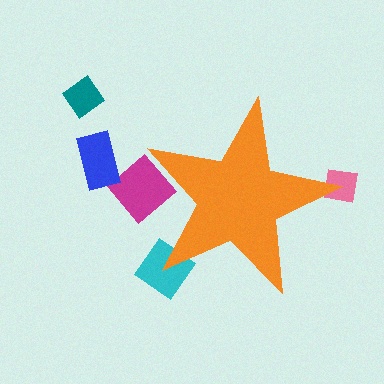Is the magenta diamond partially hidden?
Yes, the magenta diamond is partially hidden behind the orange star.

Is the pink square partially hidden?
Yes, the pink square is partially hidden behind the orange star.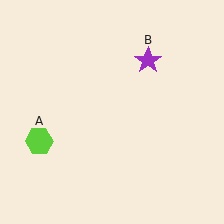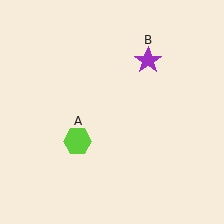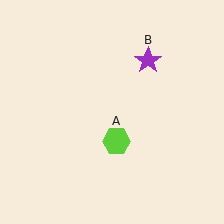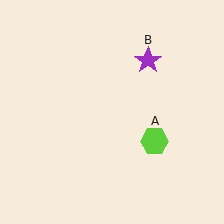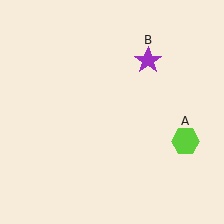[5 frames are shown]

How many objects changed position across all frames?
1 object changed position: lime hexagon (object A).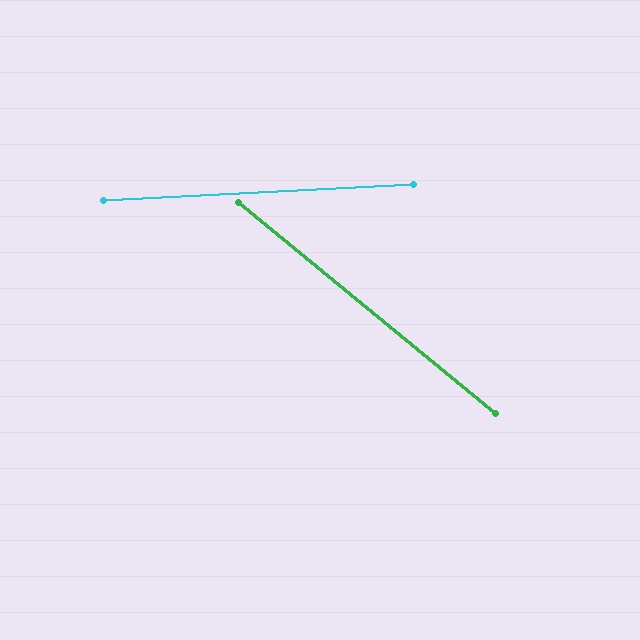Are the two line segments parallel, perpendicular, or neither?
Neither parallel nor perpendicular — they differ by about 42°.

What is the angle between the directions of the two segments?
Approximately 42 degrees.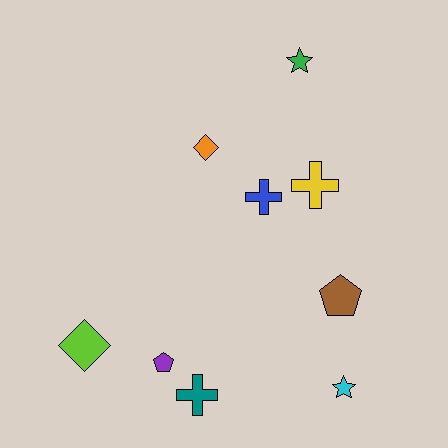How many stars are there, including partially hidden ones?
There are 2 stars.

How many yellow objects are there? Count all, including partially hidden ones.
There is 1 yellow object.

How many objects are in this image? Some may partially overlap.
There are 9 objects.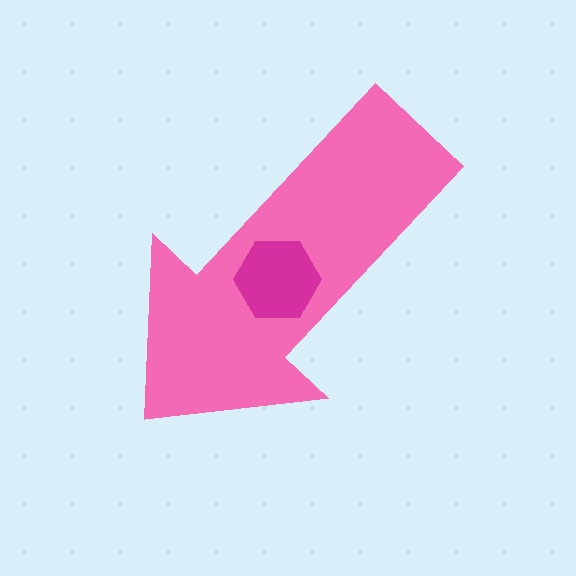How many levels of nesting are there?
2.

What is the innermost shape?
The magenta hexagon.